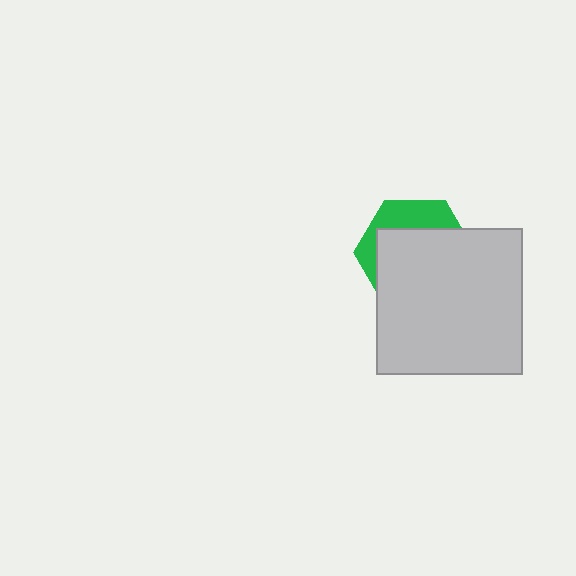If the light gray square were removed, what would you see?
You would see the complete green hexagon.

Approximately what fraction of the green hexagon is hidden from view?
Roughly 70% of the green hexagon is hidden behind the light gray square.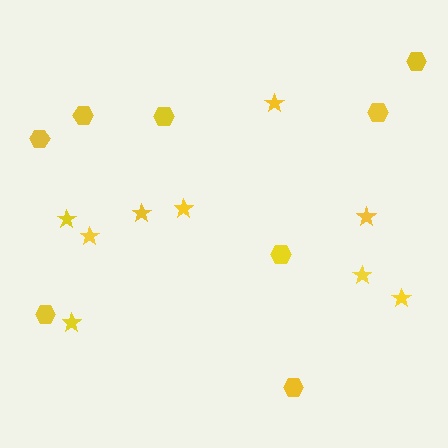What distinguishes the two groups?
There are 2 groups: one group of stars (9) and one group of hexagons (8).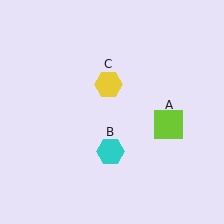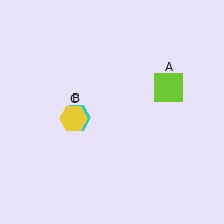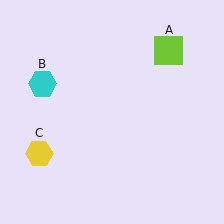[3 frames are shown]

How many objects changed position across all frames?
3 objects changed position: lime square (object A), cyan hexagon (object B), yellow hexagon (object C).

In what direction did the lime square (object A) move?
The lime square (object A) moved up.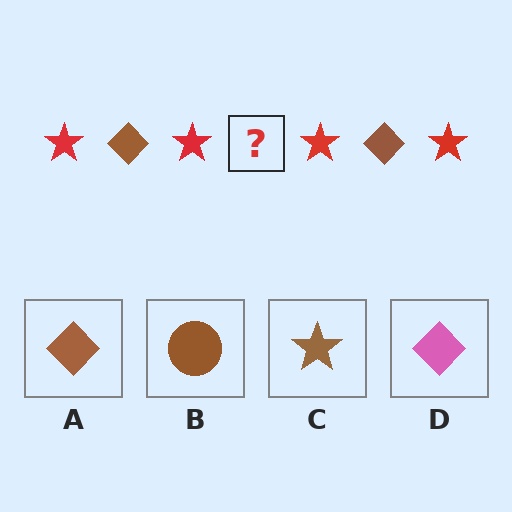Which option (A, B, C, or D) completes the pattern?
A.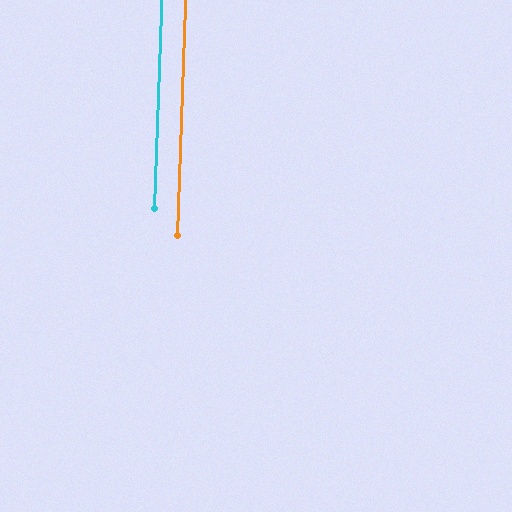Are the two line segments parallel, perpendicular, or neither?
Parallel — their directions differ by only 0.1°.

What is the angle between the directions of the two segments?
Approximately 0 degrees.